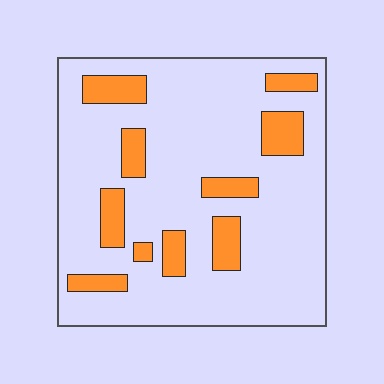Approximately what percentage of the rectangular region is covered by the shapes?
Approximately 20%.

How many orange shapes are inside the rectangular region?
10.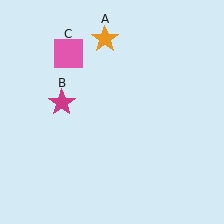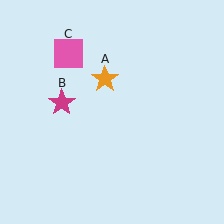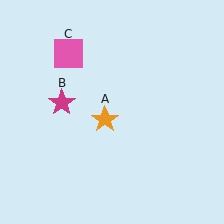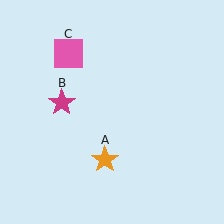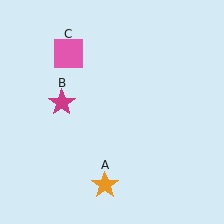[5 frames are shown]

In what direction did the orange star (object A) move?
The orange star (object A) moved down.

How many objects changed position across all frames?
1 object changed position: orange star (object A).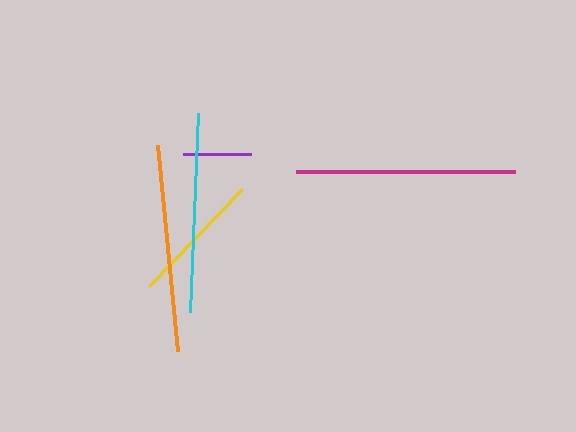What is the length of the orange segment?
The orange segment is approximately 207 pixels long.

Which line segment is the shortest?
The purple line is the shortest at approximately 68 pixels.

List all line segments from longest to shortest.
From longest to shortest: magenta, orange, cyan, yellow, purple.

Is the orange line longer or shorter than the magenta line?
The magenta line is longer than the orange line.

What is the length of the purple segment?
The purple segment is approximately 68 pixels long.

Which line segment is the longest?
The magenta line is the longest at approximately 219 pixels.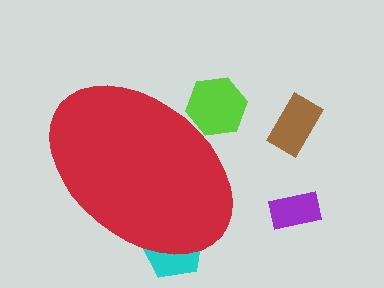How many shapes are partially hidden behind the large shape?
2 shapes are partially hidden.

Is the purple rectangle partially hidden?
No, the purple rectangle is fully visible.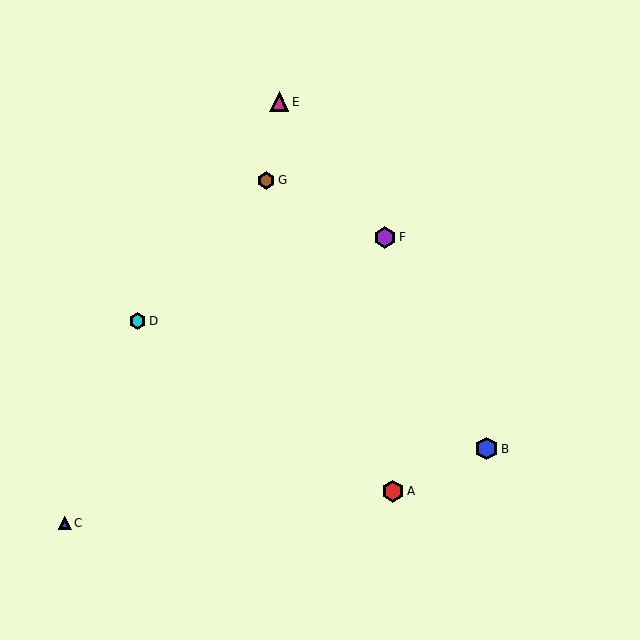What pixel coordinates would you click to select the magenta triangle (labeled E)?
Click at (279, 102) to select the magenta triangle E.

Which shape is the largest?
The blue hexagon (labeled B) is the largest.